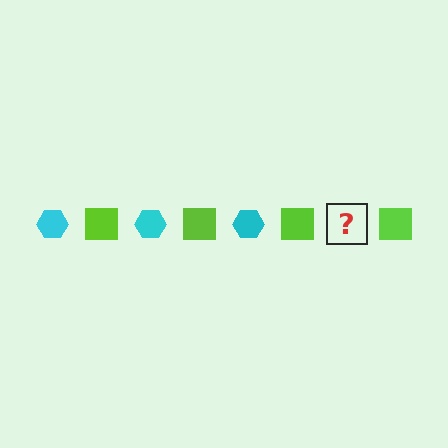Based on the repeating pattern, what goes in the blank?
The blank should be a cyan hexagon.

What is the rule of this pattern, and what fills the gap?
The rule is that the pattern alternates between cyan hexagon and lime square. The gap should be filled with a cyan hexagon.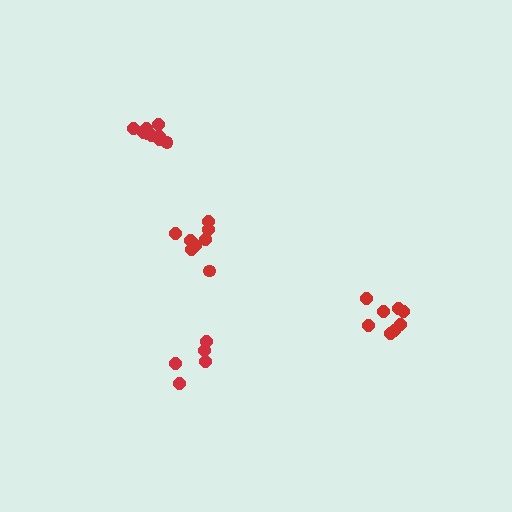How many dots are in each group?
Group 1: 8 dots, Group 2: 8 dots, Group 3: 5 dots, Group 4: 9 dots (30 total).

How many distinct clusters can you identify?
There are 4 distinct clusters.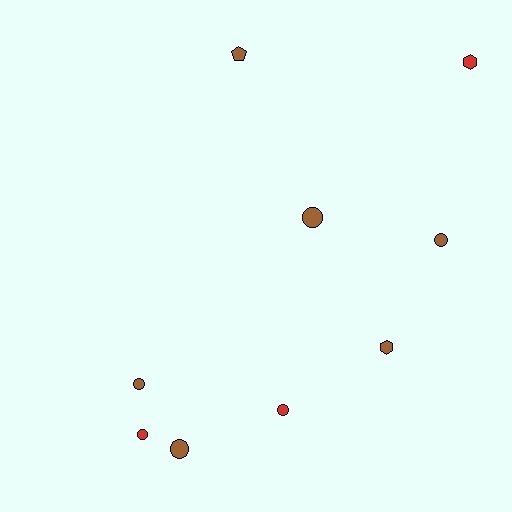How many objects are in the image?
There are 9 objects.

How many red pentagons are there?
There are no red pentagons.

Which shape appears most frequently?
Circle, with 6 objects.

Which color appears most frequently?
Brown, with 6 objects.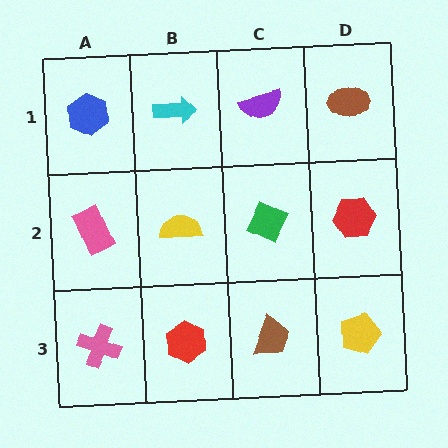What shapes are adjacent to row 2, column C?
A purple semicircle (row 1, column C), a brown trapezoid (row 3, column C), a yellow semicircle (row 2, column B), a red hexagon (row 2, column D).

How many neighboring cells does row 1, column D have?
2.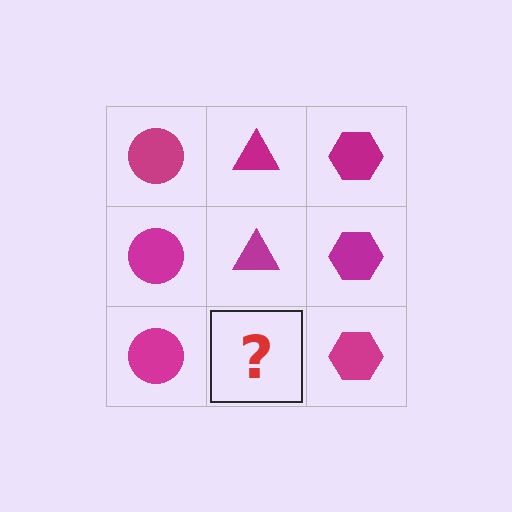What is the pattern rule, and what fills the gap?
The rule is that each column has a consistent shape. The gap should be filled with a magenta triangle.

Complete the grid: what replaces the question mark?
The question mark should be replaced with a magenta triangle.